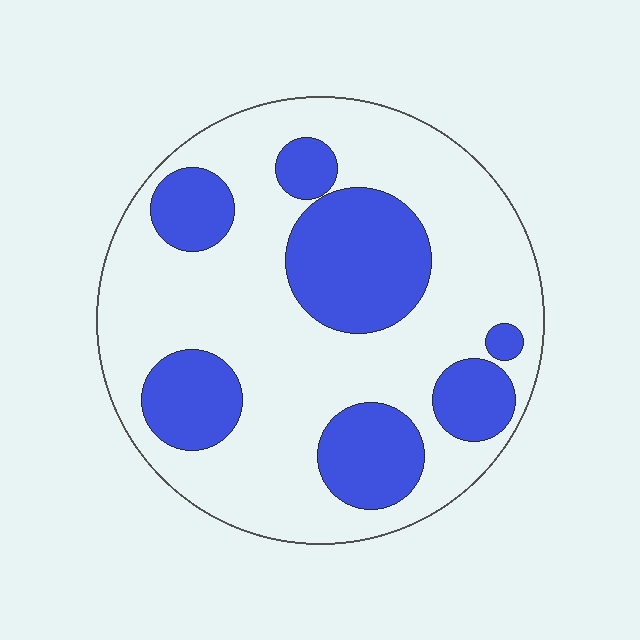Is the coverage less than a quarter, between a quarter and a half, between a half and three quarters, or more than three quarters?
Between a quarter and a half.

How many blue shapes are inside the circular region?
7.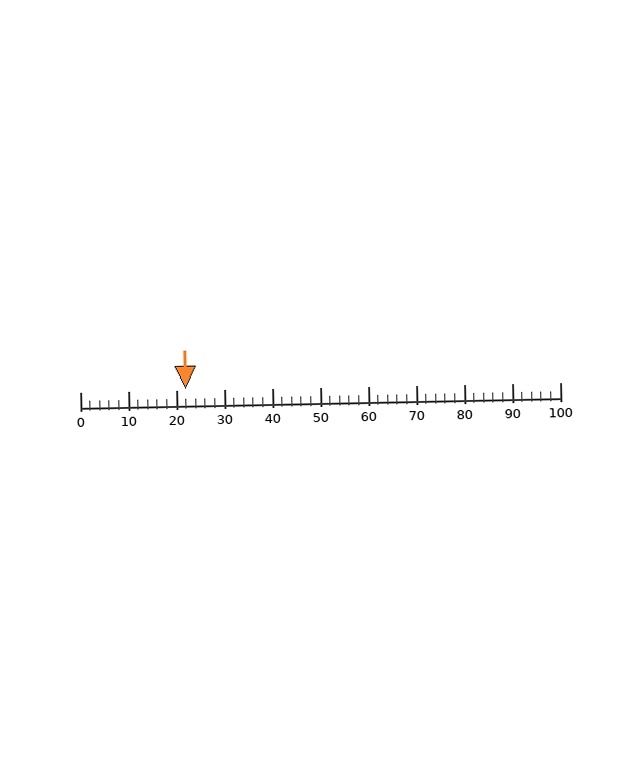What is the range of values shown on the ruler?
The ruler shows values from 0 to 100.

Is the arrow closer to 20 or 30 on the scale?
The arrow is closer to 20.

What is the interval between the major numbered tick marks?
The major tick marks are spaced 10 units apart.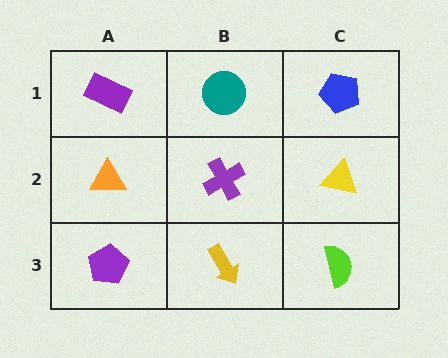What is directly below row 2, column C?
A lime semicircle.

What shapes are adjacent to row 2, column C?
A blue pentagon (row 1, column C), a lime semicircle (row 3, column C), a purple cross (row 2, column B).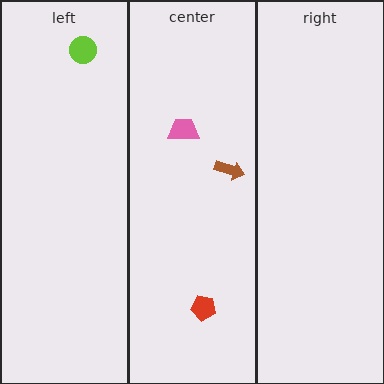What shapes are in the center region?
The red pentagon, the brown arrow, the pink trapezoid.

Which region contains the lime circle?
The left region.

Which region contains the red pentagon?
The center region.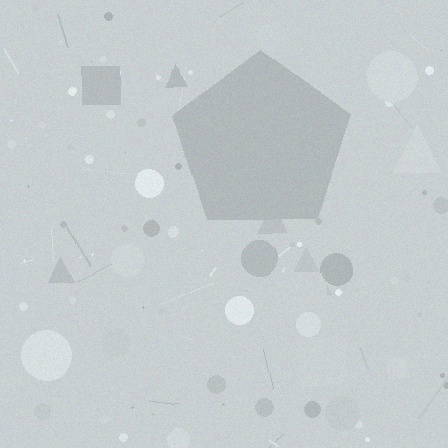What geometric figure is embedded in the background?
A pentagon is embedded in the background.